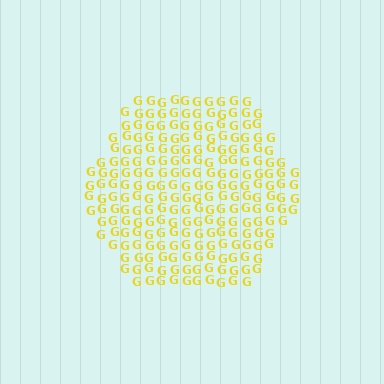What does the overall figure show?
The overall figure shows a hexagon.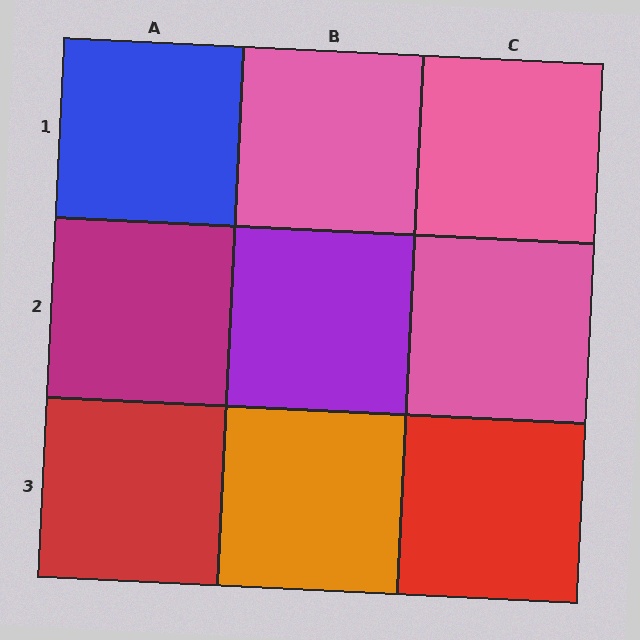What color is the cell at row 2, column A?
Magenta.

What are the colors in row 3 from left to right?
Red, orange, red.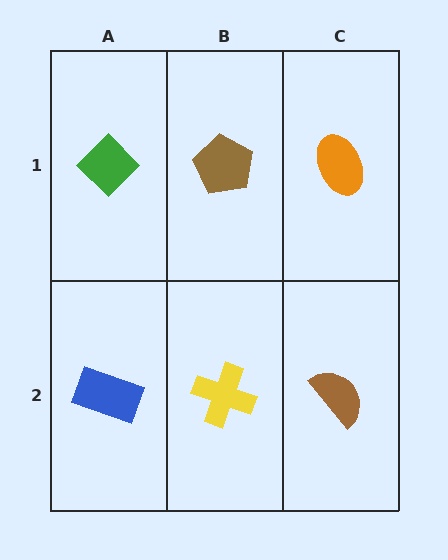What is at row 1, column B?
A brown pentagon.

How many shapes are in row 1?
3 shapes.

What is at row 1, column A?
A green diamond.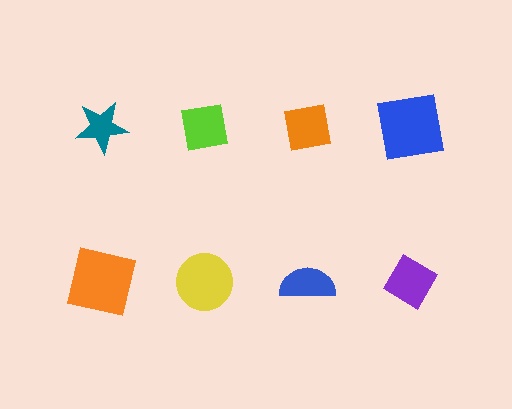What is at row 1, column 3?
An orange square.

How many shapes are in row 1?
4 shapes.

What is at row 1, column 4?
A blue square.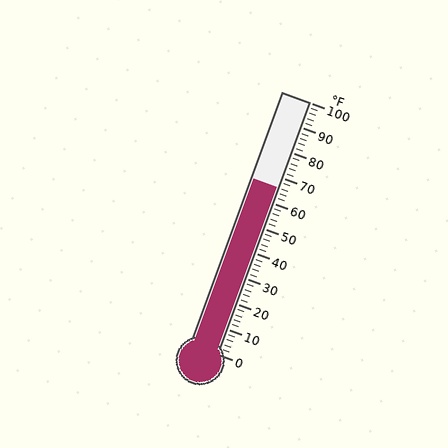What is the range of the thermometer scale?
The thermometer scale ranges from 0°F to 100°F.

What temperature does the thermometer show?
The thermometer shows approximately 66°F.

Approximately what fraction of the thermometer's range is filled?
The thermometer is filled to approximately 65% of its range.